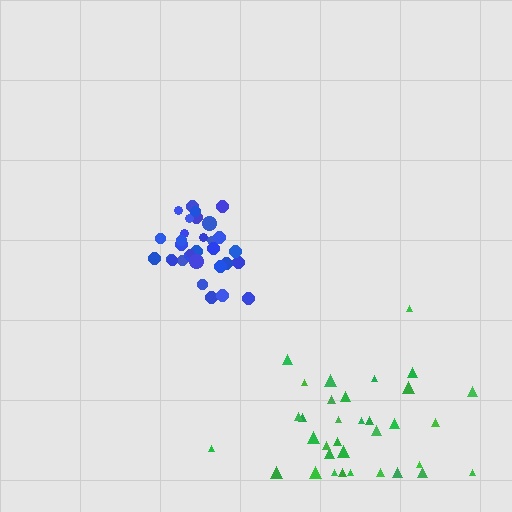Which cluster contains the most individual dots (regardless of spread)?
Green (34).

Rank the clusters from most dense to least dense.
blue, green.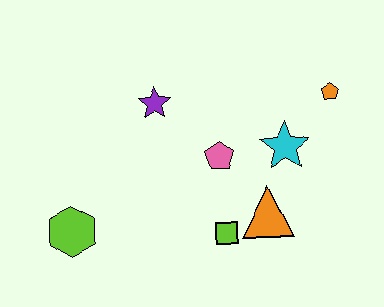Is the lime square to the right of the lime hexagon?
Yes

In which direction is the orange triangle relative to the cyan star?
The orange triangle is below the cyan star.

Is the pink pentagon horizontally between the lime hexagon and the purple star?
No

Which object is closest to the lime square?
The orange triangle is closest to the lime square.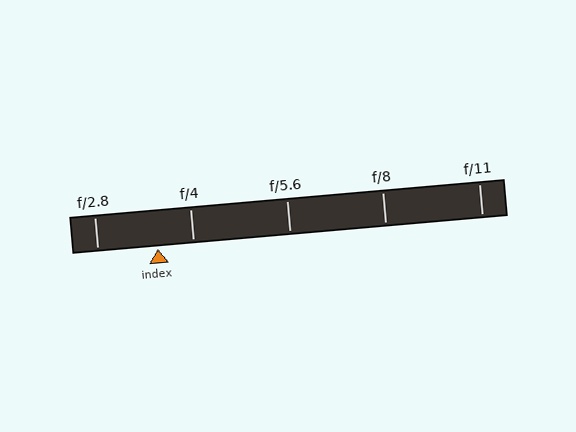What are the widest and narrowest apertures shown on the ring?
The widest aperture shown is f/2.8 and the narrowest is f/11.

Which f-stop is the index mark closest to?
The index mark is closest to f/4.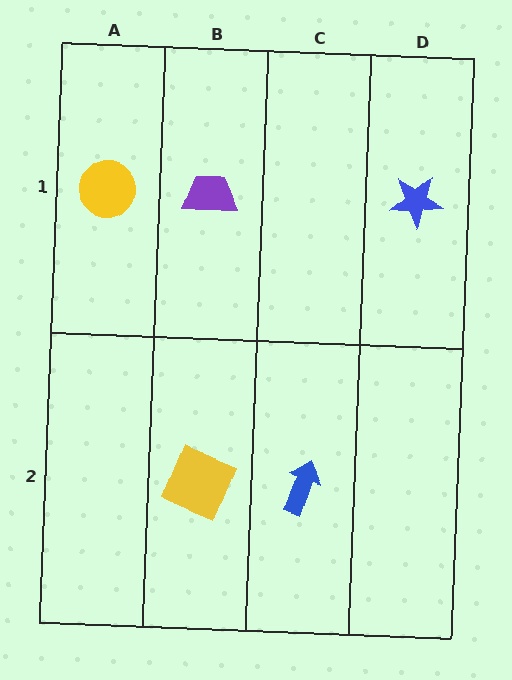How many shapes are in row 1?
3 shapes.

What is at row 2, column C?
A blue arrow.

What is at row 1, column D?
A blue star.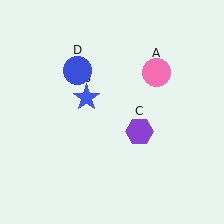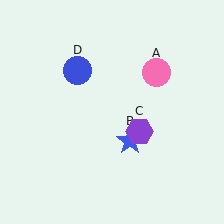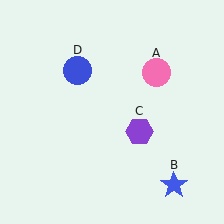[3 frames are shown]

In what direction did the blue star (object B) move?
The blue star (object B) moved down and to the right.